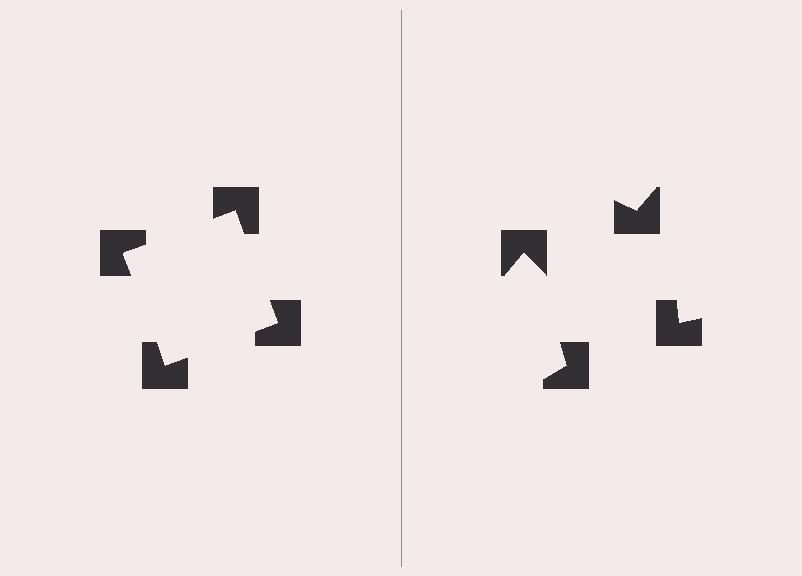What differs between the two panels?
The notched squares are positioned identically on both sides; only the wedge orientations differ. On the left they align to a square; on the right they are misaligned.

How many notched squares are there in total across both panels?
8 — 4 on each side.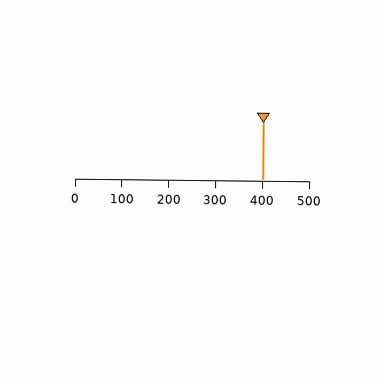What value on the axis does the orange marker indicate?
The marker indicates approximately 400.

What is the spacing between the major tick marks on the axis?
The major ticks are spaced 100 apart.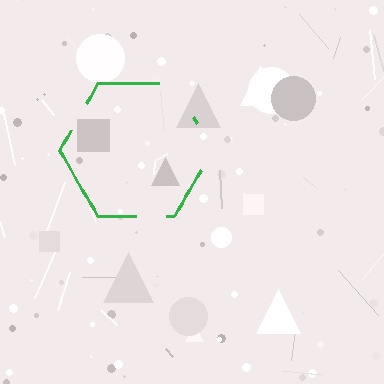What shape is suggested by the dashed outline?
The dashed outline suggests a hexagon.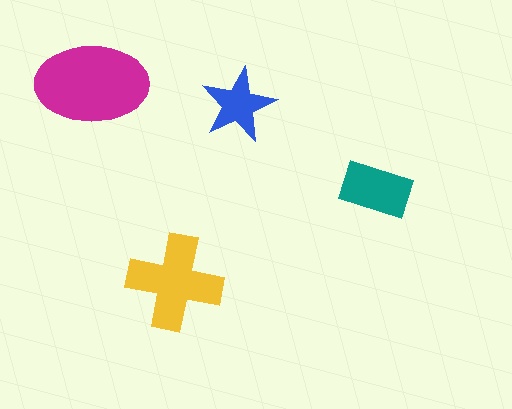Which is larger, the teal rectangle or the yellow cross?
The yellow cross.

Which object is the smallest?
The blue star.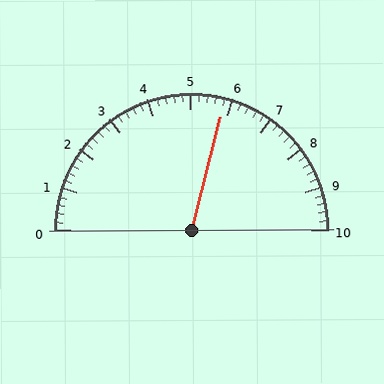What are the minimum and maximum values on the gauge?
The gauge ranges from 0 to 10.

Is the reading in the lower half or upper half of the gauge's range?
The reading is in the upper half of the range (0 to 10).